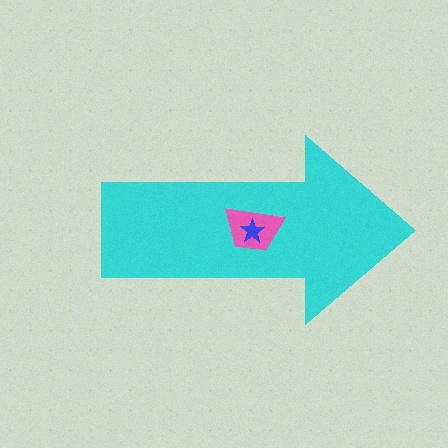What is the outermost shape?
The cyan arrow.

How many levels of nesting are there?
3.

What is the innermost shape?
The blue star.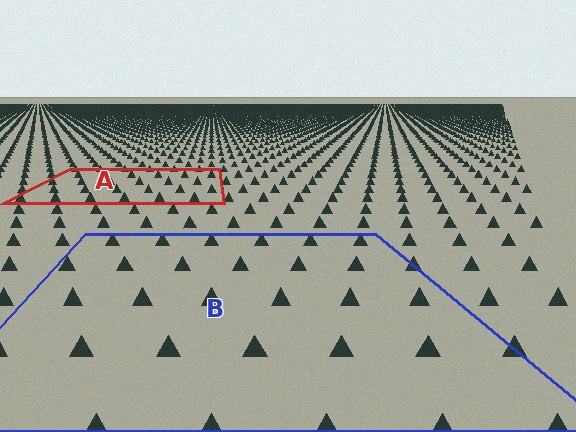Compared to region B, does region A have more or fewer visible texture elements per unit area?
Region A has more texture elements per unit area — they are packed more densely because it is farther away.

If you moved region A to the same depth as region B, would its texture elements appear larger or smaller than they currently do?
They would appear larger. At a closer depth, the same texture elements are projected at a bigger on-screen size.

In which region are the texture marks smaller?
The texture marks are smaller in region A, because it is farther away.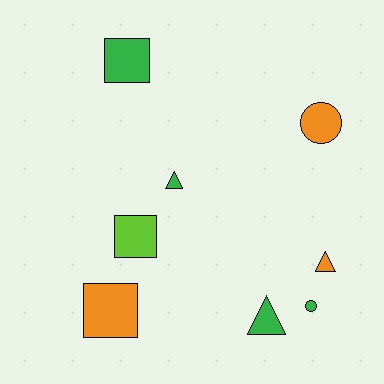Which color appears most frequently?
Green, with 4 objects.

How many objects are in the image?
There are 8 objects.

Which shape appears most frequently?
Square, with 3 objects.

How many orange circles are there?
There is 1 orange circle.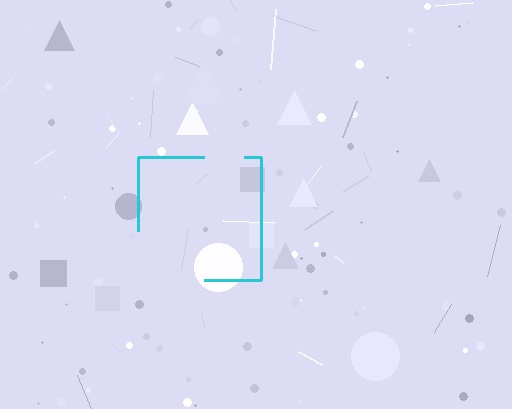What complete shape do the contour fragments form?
The contour fragments form a square.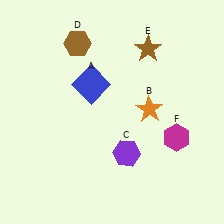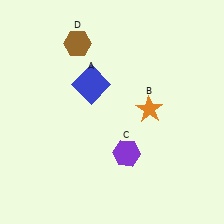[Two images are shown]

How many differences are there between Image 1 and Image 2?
There are 2 differences between the two images.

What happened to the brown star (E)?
The brown star (E) was removed in Image 2. It was in the top-right area of Image 1.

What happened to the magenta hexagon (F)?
The magenta hexagon (F) was removed in Image 2. It was in the bottom-right area of Image 1.